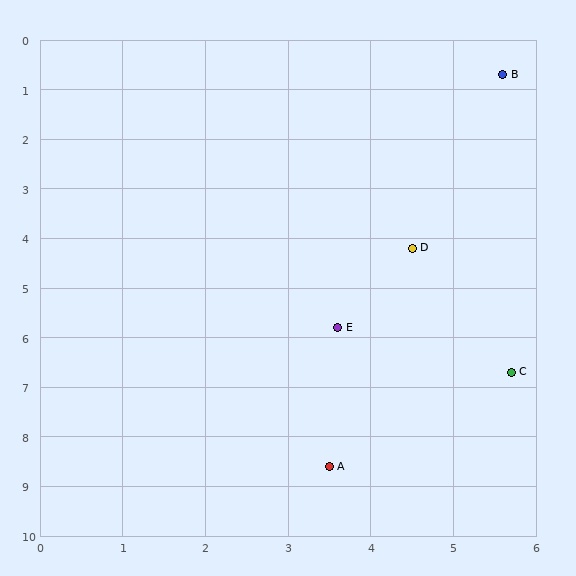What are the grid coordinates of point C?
Point C is at approximately (5.7, 6.7).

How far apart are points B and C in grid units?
Points B and C are about 6.0 grid units apart.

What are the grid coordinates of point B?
Point B is at approximately (5.6, 0.7).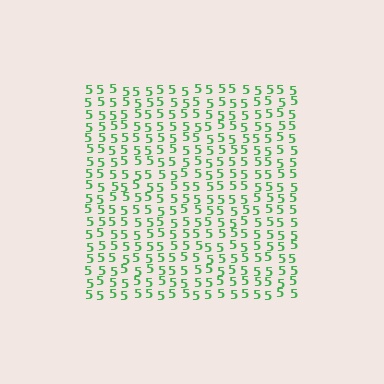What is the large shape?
The large shape is a square.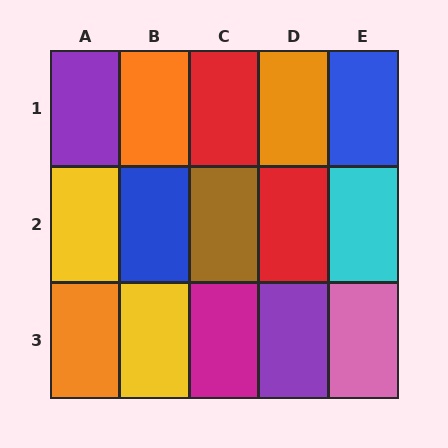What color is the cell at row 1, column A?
Purple.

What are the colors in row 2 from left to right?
Yellow, blue, brown, red, cyan.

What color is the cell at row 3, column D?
Purple.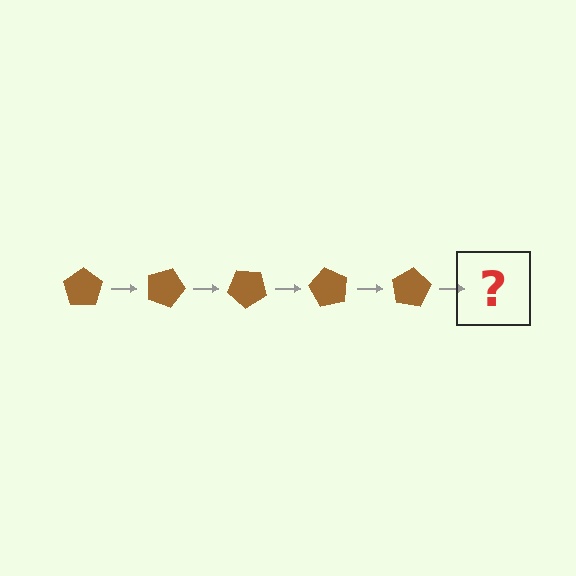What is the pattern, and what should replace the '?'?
The pattern is that the pentagon rotates 20 degrees each step. The '?' should be a brown pentagon rotated 100 degrees.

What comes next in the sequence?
The next element should be a brown pentagon rotated 100 degrees.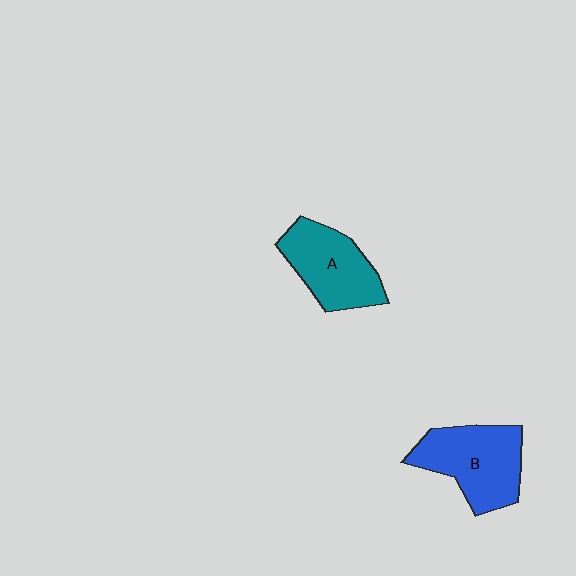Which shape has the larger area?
Shape B (blue).